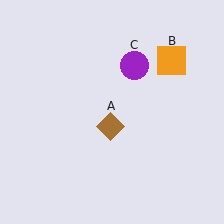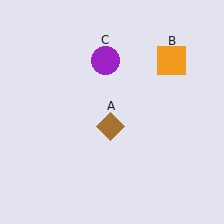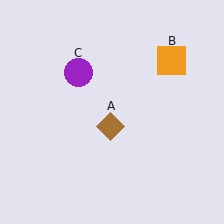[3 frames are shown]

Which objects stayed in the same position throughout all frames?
Brown diamond (object A) and orange square (object B) remained stationary.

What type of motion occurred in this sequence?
The purple circle (object C) rotated counterclockwise around the center of the scene.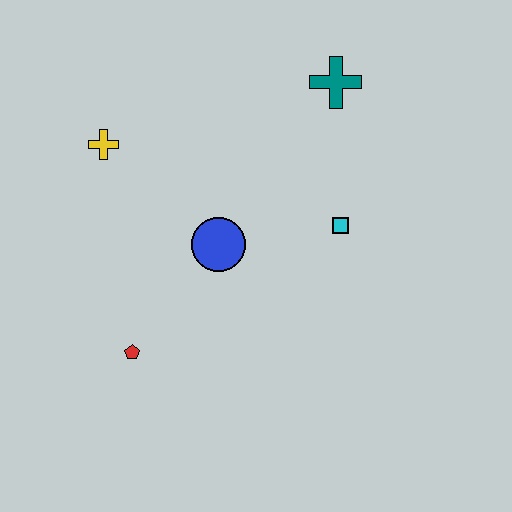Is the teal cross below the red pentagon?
No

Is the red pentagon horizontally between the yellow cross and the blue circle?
Yes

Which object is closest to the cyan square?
The blue circle is closest to the cyan square.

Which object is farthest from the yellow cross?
The cyan square is farthest from the yellow cross.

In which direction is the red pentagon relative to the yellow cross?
The red pentagon is below the yellow cross.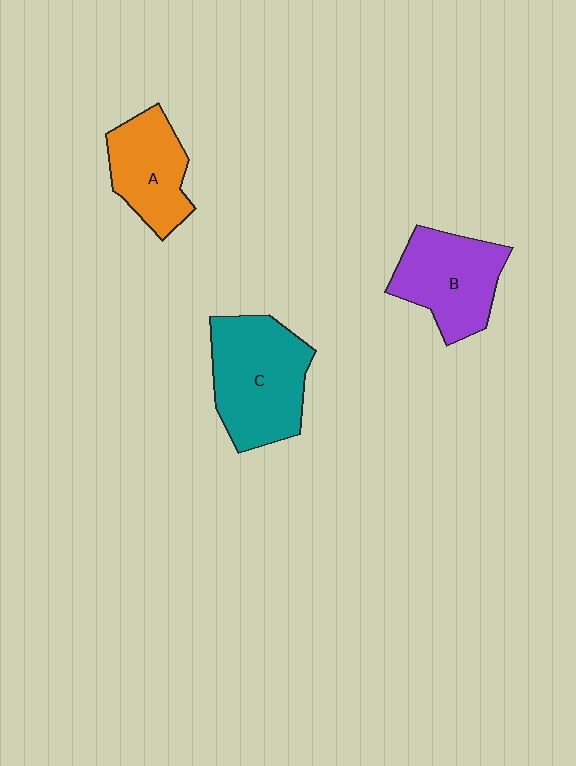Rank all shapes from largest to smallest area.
From largest to smallest: C (teal), B (purple), A (orange).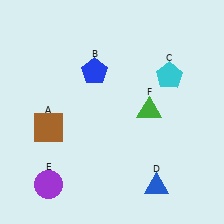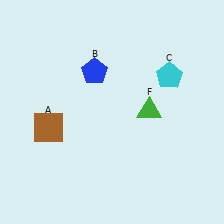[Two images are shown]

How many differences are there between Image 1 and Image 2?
There are 2 differences between the two images.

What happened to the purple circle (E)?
The purple circle (E) was removed in Image 2. It was in the bottom-left area of Image 1.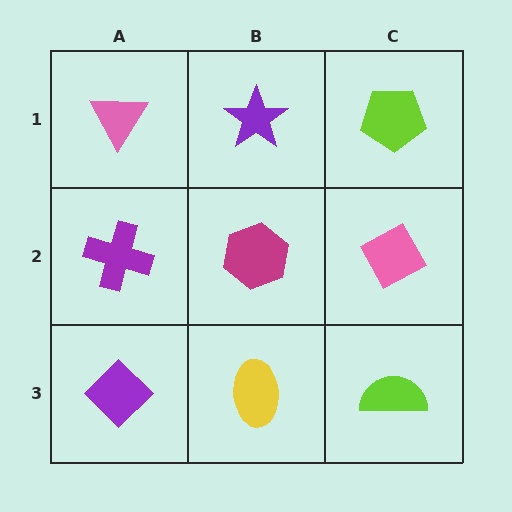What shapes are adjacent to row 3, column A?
A purple cross (row 2, column A), a yellow ellipse (row 3, column B).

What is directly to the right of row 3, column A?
A yellow ellipse.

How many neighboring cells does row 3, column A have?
2.